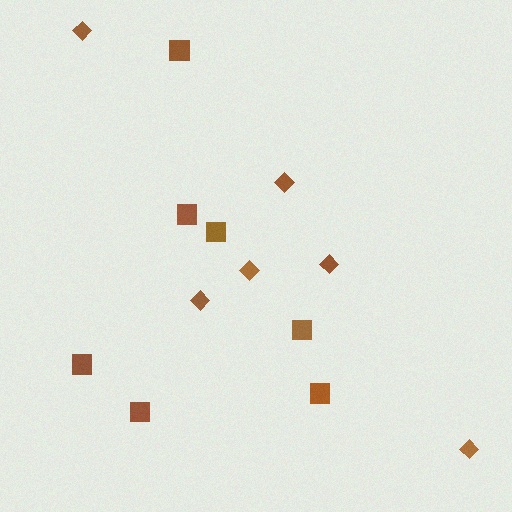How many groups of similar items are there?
There are 2 groups: one group of diamonds (6) and one group of squares (7).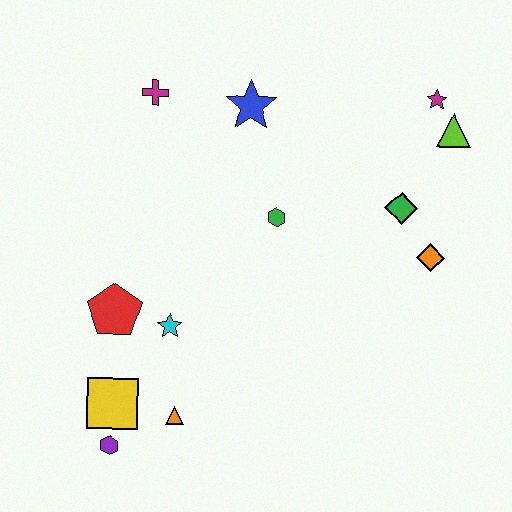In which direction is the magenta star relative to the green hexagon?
The magenta star is to the right of the green hexagon.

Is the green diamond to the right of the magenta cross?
Yes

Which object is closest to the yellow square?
The purple hexagon is closest to the yellow square.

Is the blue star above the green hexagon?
Yes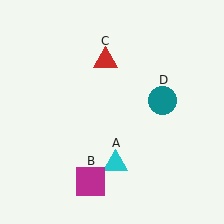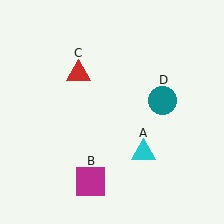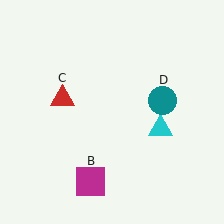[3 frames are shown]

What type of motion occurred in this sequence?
The cyan triangle (object A), red triangle (object C) rotated counterclockwise around the center of the scene.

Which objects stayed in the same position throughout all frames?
Magenta square (object B) and teal circle (object D) remained stationary.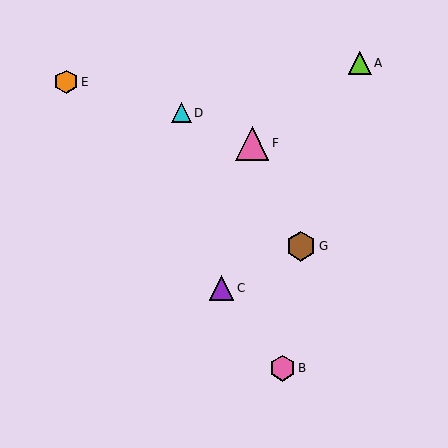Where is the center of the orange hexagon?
The center of the orange hexagon is at (66, 82).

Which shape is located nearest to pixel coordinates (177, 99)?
The cyan triangle (labeled D) at (181, 113) is nearest to that location.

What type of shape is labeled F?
Shape F is a pink triangle.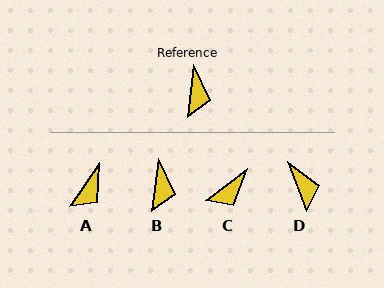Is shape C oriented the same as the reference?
No, it is off by about 46 degrees.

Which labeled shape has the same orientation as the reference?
B.